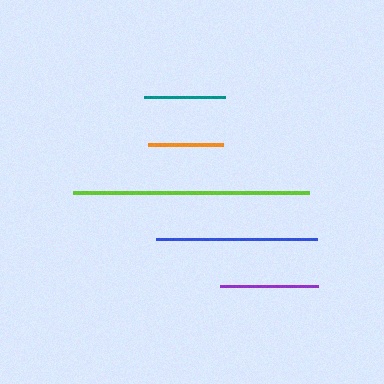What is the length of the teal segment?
The teal segment is approximately 81 pixels long.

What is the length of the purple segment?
The purple segment is approximately 98 pixels long.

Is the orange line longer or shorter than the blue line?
The blue line is longer than the orange line.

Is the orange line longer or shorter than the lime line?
The lime line is longer than the orange line.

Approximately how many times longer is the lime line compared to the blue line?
The lime line is approximately 1.5 times the length of the blue line.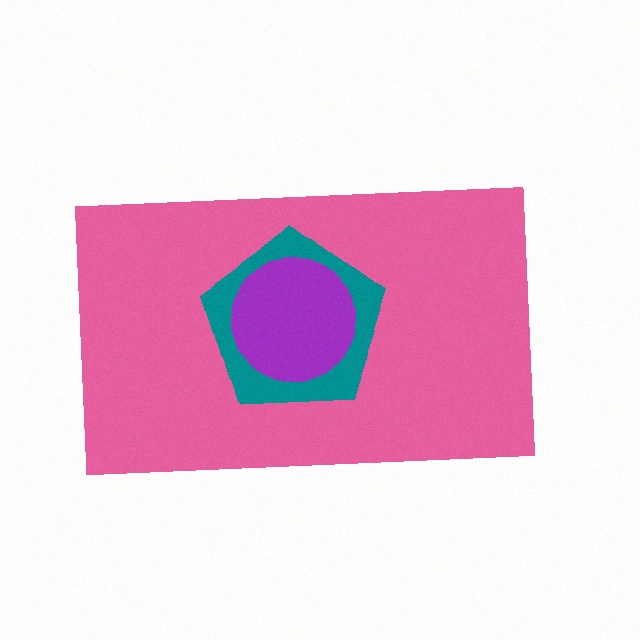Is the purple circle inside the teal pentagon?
Yes.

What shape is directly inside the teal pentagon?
The purple circle.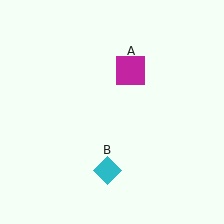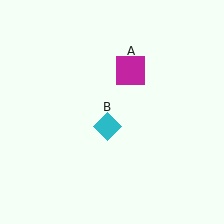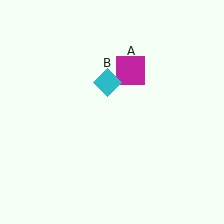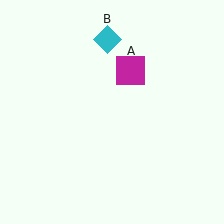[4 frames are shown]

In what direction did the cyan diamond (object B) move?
The cyan diamond (object B) moved up.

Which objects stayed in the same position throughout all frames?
Magenta square (object A) remained stationary.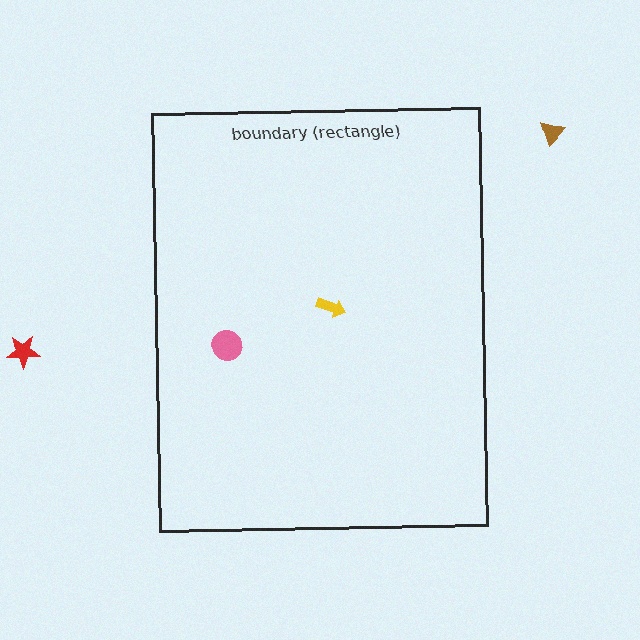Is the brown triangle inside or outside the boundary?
Outside.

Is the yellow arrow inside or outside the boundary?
Inside.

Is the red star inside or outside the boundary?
Outside.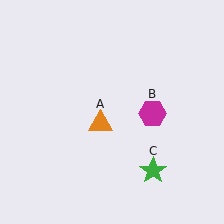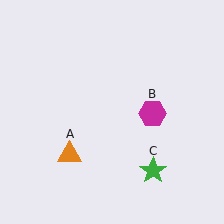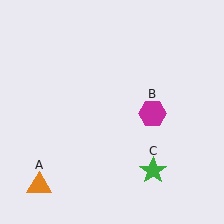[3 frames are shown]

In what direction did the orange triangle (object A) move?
The orange triangle (object A) moved down and to the left.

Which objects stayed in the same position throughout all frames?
Magenta hexagon (object B) and green star (object C) remained stationary.